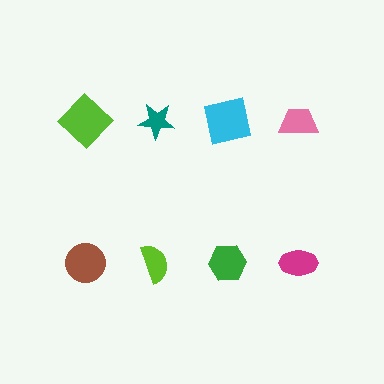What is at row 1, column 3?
A cyan square.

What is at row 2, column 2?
A lime semicircle.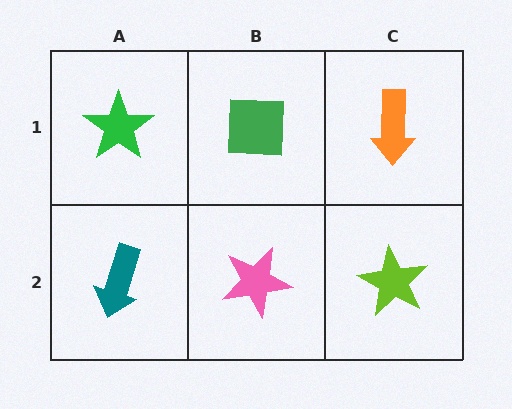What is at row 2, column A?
A teal arrow.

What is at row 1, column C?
An orange arrow.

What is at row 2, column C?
A lime star.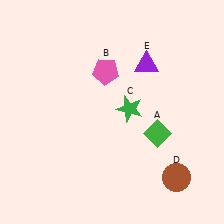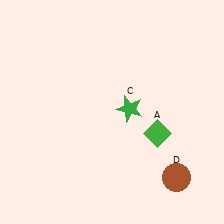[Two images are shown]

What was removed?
The pink pentagon (B), the purple triangle (E) were removed in Image 2.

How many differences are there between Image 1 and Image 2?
There are 2 differences between the two images.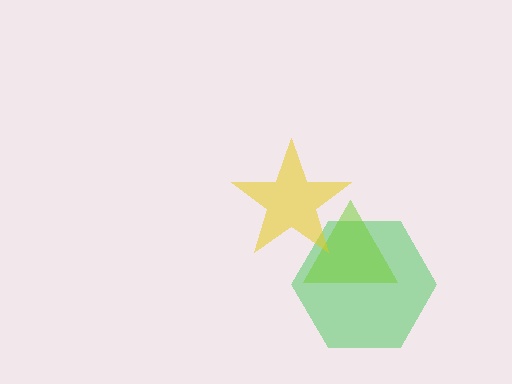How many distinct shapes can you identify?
There are 3 distinct shapes: a green hexagon, a lime triangle, a yellow star.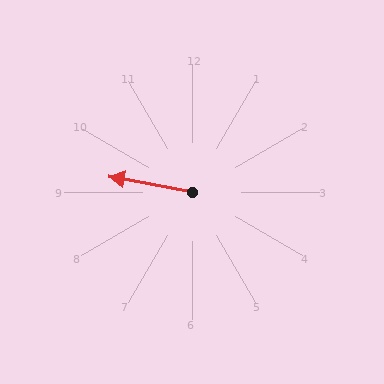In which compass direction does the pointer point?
West.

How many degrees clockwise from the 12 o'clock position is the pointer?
Approximately 281 degrees.